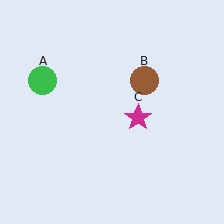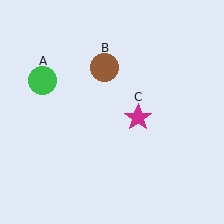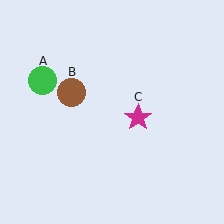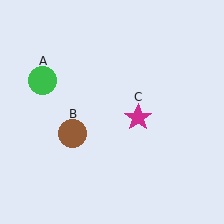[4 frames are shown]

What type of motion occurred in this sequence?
The brown circle (object B) rotated counterclockwise around the center of the scene.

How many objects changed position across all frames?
1 object changed position: brown circle (object B).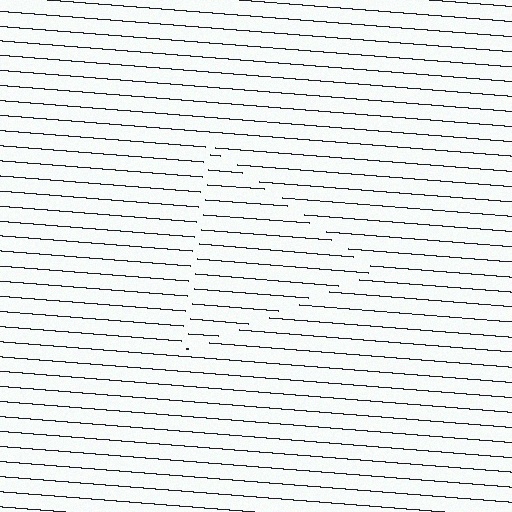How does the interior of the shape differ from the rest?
The interior of the shape contains the same grating, shifted by half a period — the contour is defined by the phase discontinuity where line-ends from the inner and outer gratings abut.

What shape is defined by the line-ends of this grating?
An illusory triangle. The interior of the shape contains the same grating, shifted by half a period — the contour is defined by the phase discontinuity where line-ends from the inner and outer gratings abut.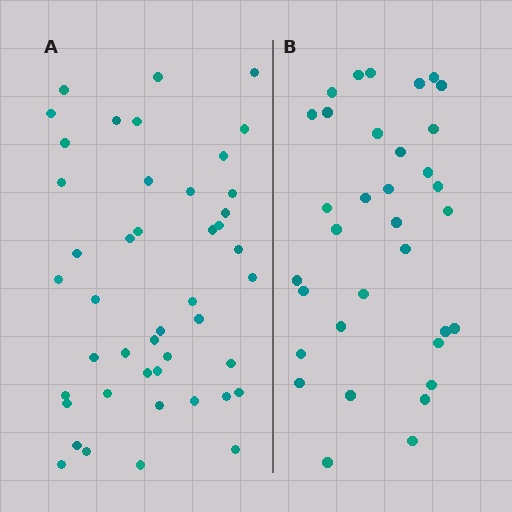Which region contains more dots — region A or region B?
Region A (the left region) has more dots.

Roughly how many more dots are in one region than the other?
Region A has roughly 12 or so more dots than region B.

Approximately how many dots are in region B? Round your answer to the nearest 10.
About 30 dots. (The exact count is 34, which rounds to 30.)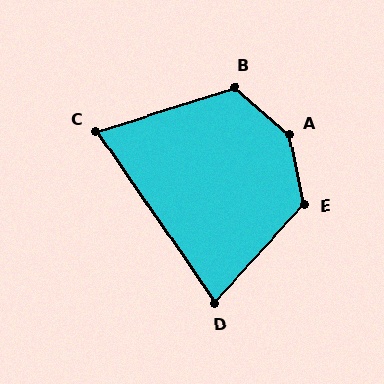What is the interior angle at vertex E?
Approximately 126 degrees (obtuse).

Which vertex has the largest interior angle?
A, at approximately 143 degrees.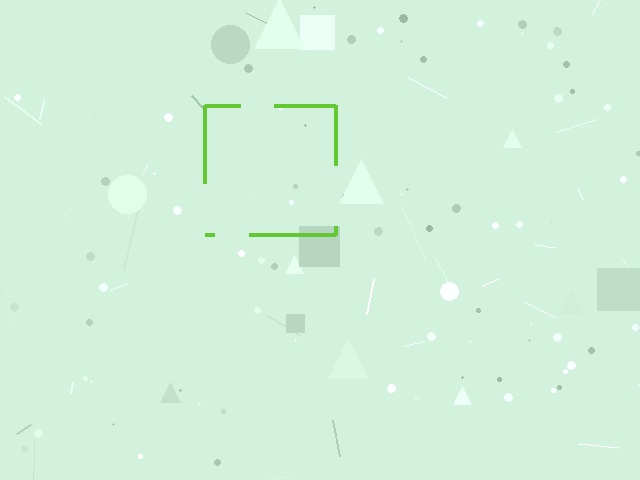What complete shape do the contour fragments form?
The contour fragments form a square.